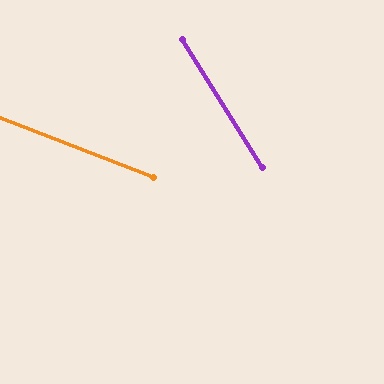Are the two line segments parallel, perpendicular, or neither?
Neither parallel nor perpendicular — they differ by about 37°.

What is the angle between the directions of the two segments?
Approximately 37 degrees.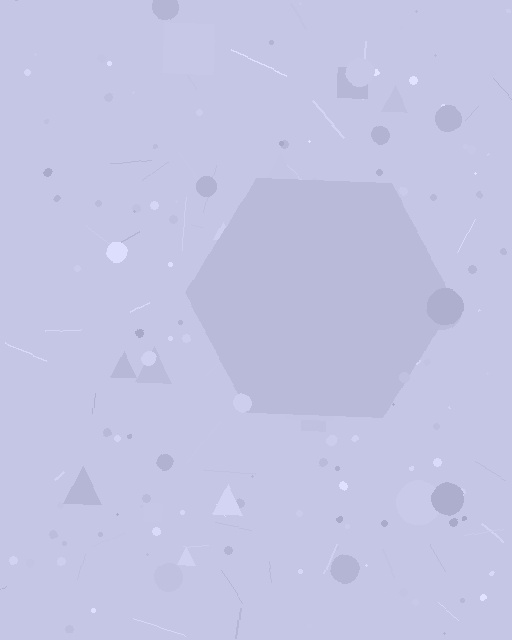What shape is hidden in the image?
A hexagon is hidden in the image.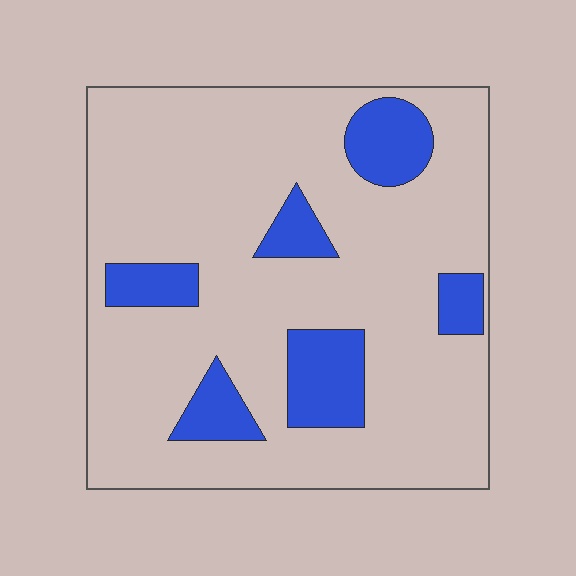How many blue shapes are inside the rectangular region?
6.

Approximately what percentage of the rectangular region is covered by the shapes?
Approximately 20%.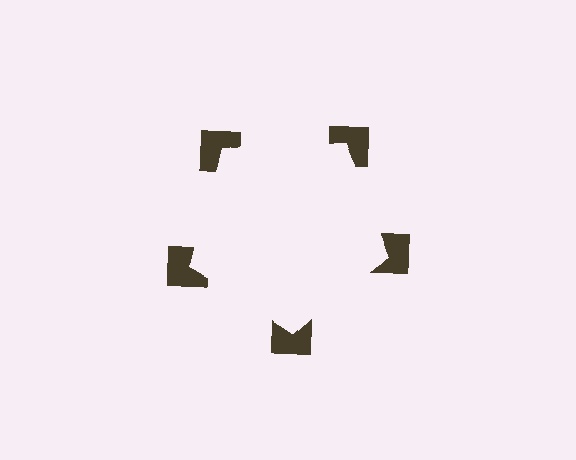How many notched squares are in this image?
There are 5 — one at each vertex of the illusory pentagon.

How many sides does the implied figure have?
5 sides.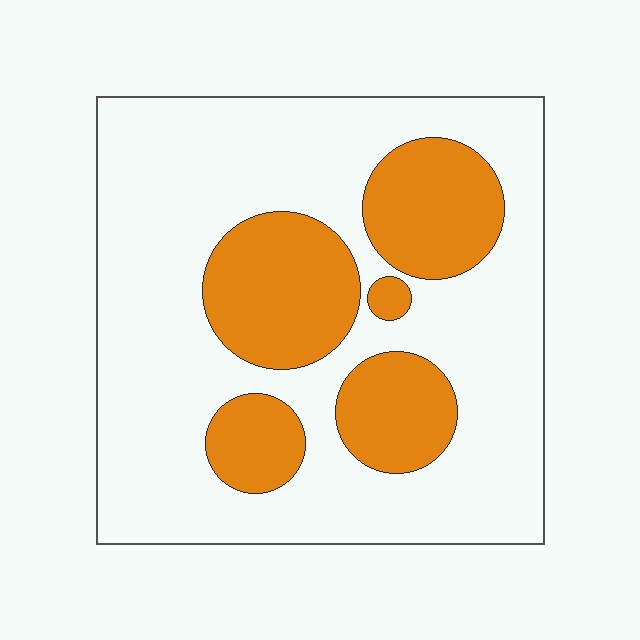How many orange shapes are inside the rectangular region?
5.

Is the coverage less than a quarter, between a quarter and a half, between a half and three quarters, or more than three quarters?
Between a quarter and a half.